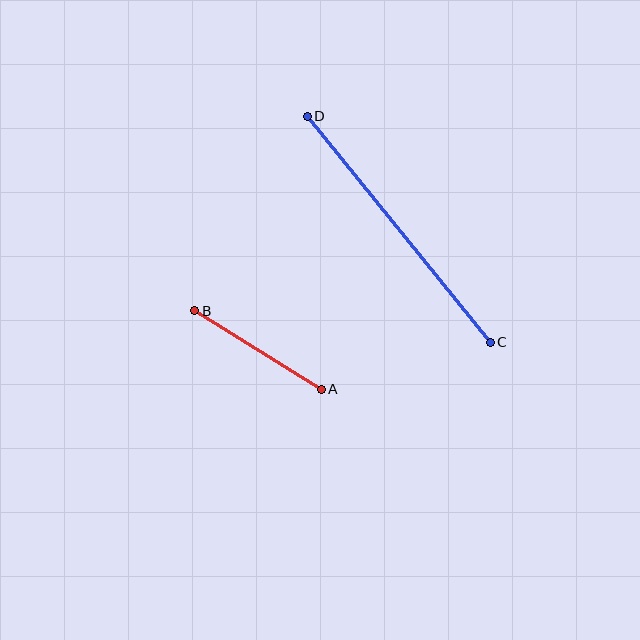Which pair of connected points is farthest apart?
Points C and D are farthest apart.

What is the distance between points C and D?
The distance is approximately 291 pixels.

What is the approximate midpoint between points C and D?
The midpoint is at approximately (399, 229) pixels.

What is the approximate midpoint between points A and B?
The midpoint is at approximately (258, 350) pixels.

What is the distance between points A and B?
The distance is approximately 149 pixels.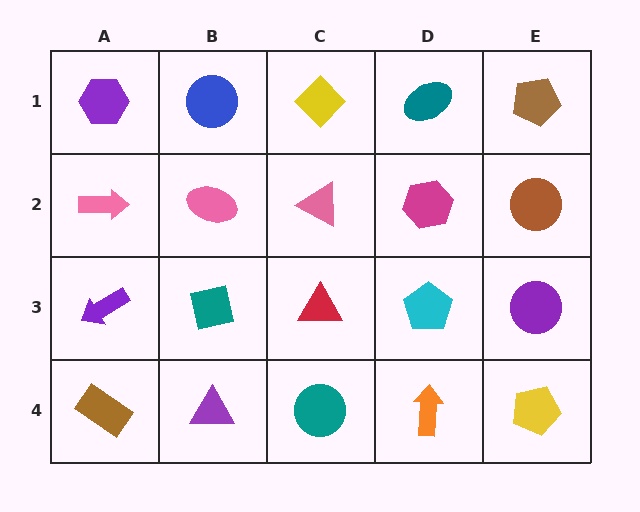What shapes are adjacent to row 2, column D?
A teal ellipse (row 1, column D), a cyan pentagon (row 3, column D), a pink triangle (row 2, column C), a brown circle (row 2, column E).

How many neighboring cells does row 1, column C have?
3.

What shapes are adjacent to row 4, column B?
A teal square (row 3, column B), a brown rectangle (row 4, column A), a teal circle (row 4, column C).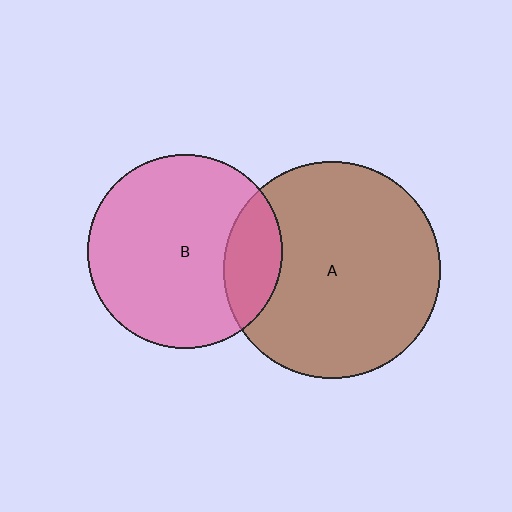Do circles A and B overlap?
Yes.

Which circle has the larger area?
Circle A (brown).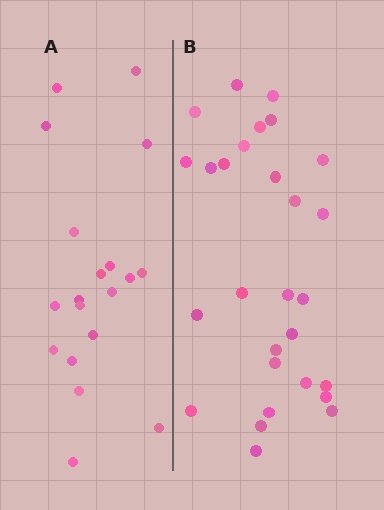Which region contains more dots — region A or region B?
Region B (the right region) has more dots.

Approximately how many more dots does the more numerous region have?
Region B has roughly 8 or so more dots than region A.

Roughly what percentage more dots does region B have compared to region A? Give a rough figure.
About 45% more.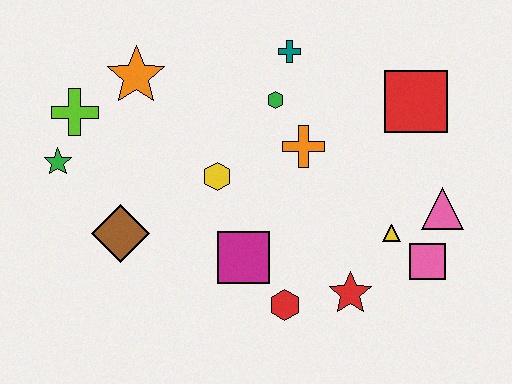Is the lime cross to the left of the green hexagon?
Yes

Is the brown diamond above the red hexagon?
Yes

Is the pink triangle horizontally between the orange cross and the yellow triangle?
No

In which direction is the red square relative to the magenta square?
The red square is to the right of the magenta square.